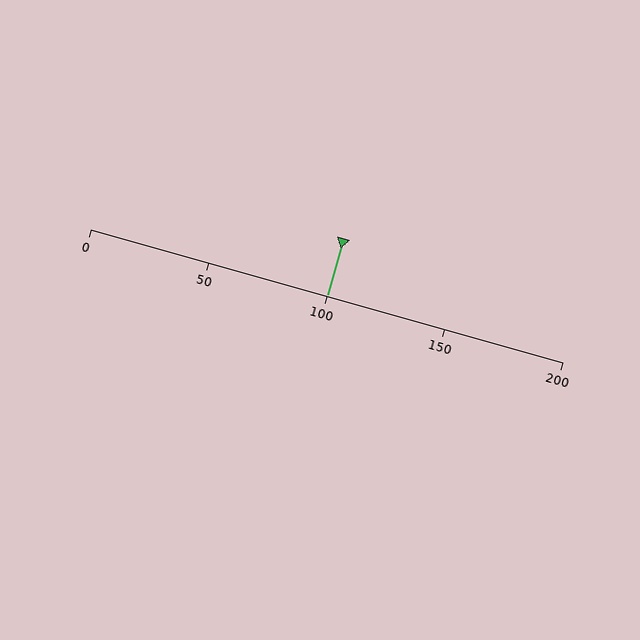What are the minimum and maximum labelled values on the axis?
The axis runs from 0 to 200.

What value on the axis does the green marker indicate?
The marker indicates approximately 100.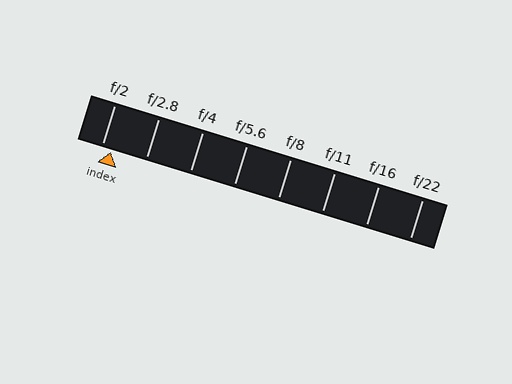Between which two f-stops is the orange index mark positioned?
The index mark is between f/2 and f/2.8.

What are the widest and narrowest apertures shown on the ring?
The widest aperture shown is f/2 and the narrowest is f/22.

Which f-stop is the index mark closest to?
The index mark is closest to f/2.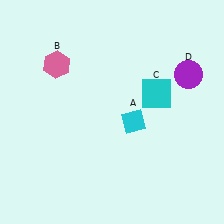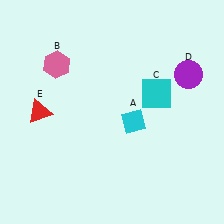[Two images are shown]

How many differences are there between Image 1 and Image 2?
There is 1 difference between the two images.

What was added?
A red triangle (E) was added in Image 2.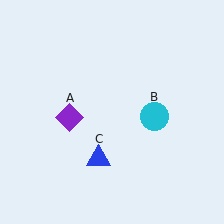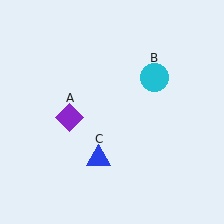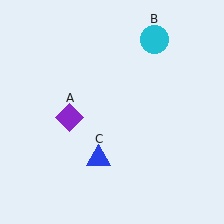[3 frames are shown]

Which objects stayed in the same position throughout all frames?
Purple diamond (object A) and blue triangle (object C) remained stationary.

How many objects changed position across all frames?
1 object changed position: cyan circle (object B).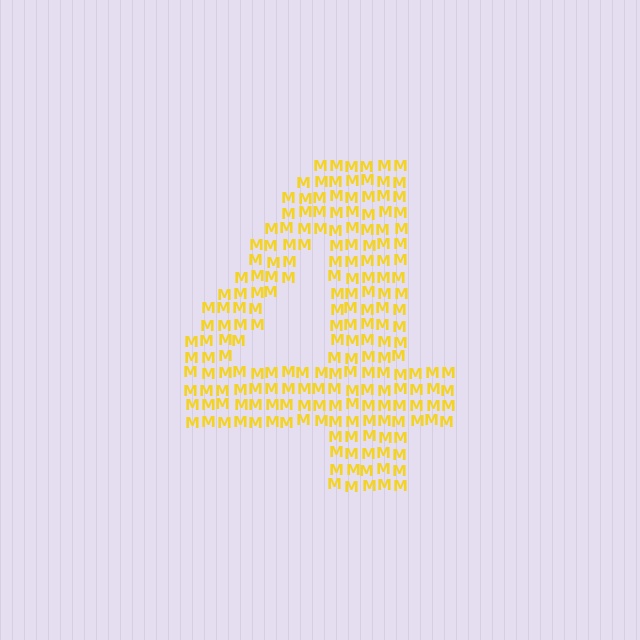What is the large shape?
The large shape is the digit 4.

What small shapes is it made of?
It is made of small letter M's.